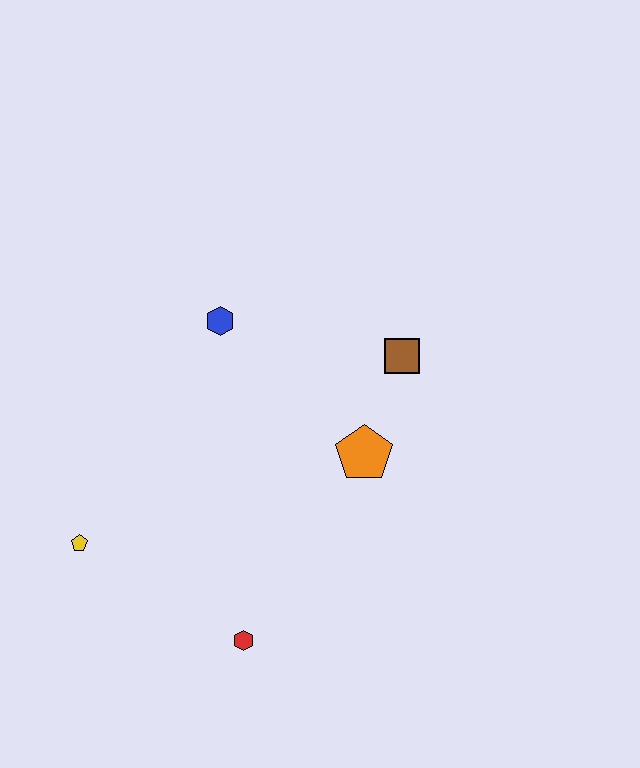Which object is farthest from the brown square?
The yellow pentagon is farthest from the brown square.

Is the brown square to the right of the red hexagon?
Yes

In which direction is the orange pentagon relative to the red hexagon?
The orange pentagon is above the red hexagon.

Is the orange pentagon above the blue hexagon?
No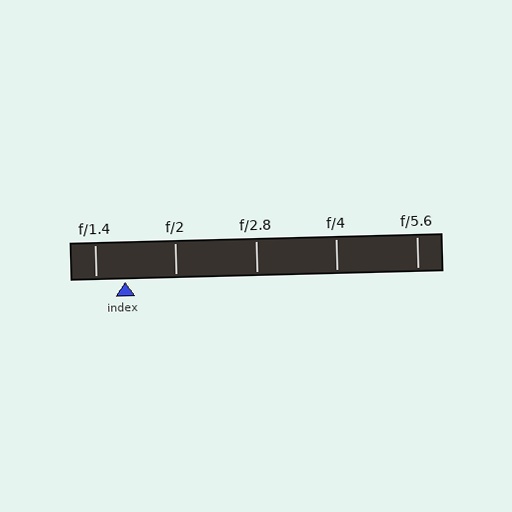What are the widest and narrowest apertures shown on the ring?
The widest aperture shown is f/1.4 and the narrowest is f/5.6.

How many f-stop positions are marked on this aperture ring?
There are 5 f-stop positions marked.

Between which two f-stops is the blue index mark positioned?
The index mark is between f/1.4 and f/2.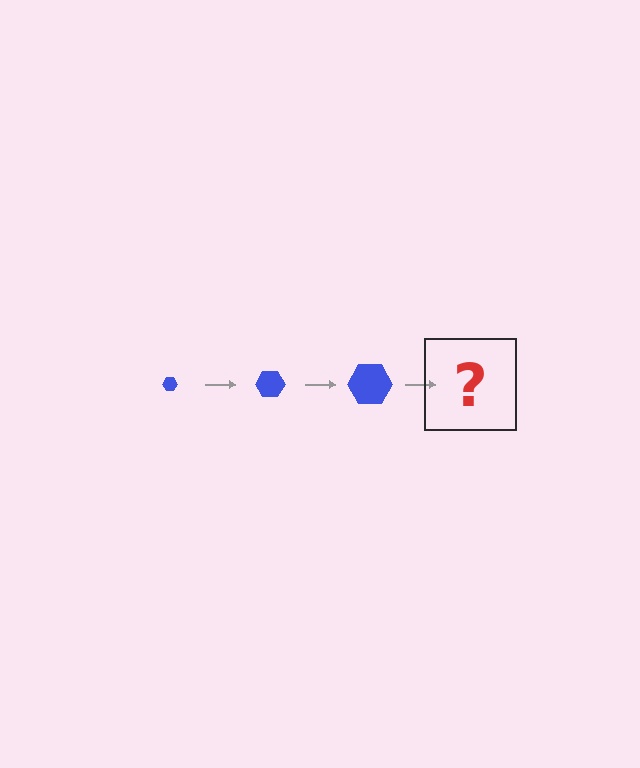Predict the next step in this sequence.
The next step is a blue hexagon, larger than the previous one.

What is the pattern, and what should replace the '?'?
The pattern is that the hexagon gets progressively larger each step. The '?' should be a blue hexagon, larger than the previous one.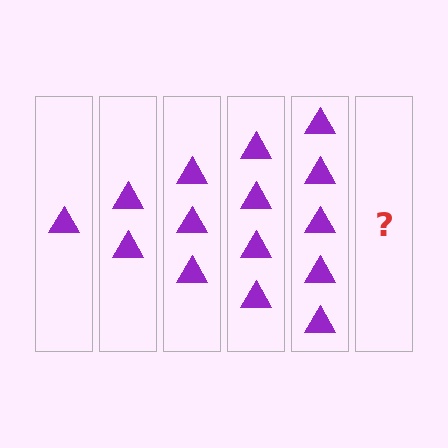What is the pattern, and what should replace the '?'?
The pattern is that each step adds one more triangle. The '?' should be 6 triangles.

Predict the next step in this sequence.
The next step is 6 triangles.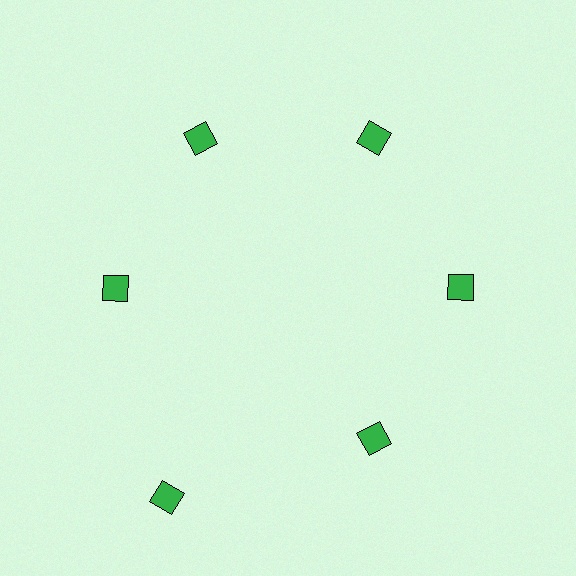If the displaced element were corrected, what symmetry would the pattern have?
It would have 6-fold rotational symmetry — the pattern would map onto itself every 60 degrees.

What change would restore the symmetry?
The symmetry would be restored by moving it inward, back onto the ring so that all 6 diamonds sit at equal angles and equal distance from the center.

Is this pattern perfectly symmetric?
No. The 6 green diamonds are arranged in a ring, but one element near the 7 o'clock position is pushed outward from the center, breaking the 6-fold rotational symmetry.